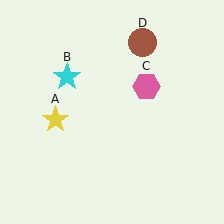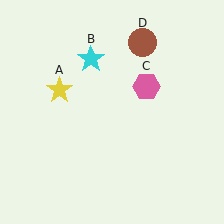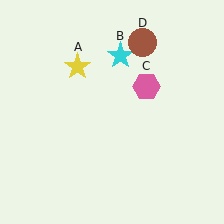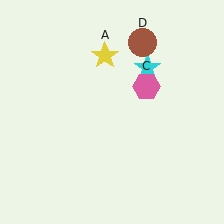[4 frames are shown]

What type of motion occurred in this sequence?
The yellow star (object A), cyan star (object B) rotated clockwise around the center of the scene.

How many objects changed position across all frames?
2 objects changed position: yellow star (object A), cyan star (object B).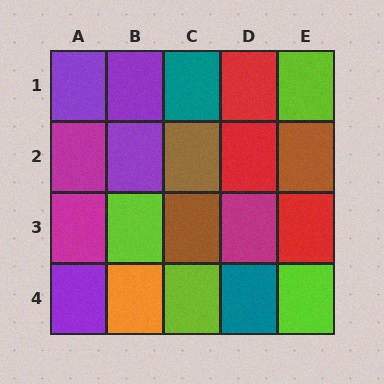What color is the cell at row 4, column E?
Lime.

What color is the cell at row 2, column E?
Brown.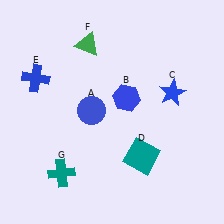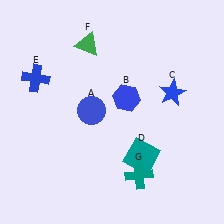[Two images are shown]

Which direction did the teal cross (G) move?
The teal cross (G) moved right.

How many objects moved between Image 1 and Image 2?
1 object moved between the two images.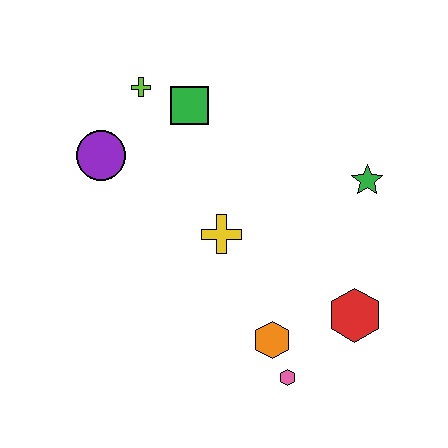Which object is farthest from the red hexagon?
The lime cross is farthest from the red hexagon.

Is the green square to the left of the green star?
Yes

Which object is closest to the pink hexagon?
The orange hexagon is closest to the pink hexagon.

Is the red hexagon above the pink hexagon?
Yes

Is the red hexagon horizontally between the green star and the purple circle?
Yes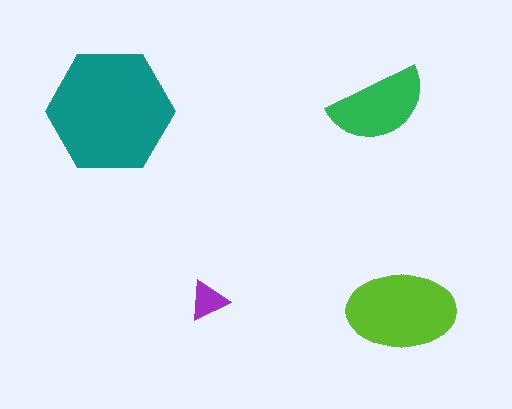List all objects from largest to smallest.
The teal hexagon, the lime ellipse, the green semicircle, the purple triangle.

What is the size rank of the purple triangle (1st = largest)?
4th.